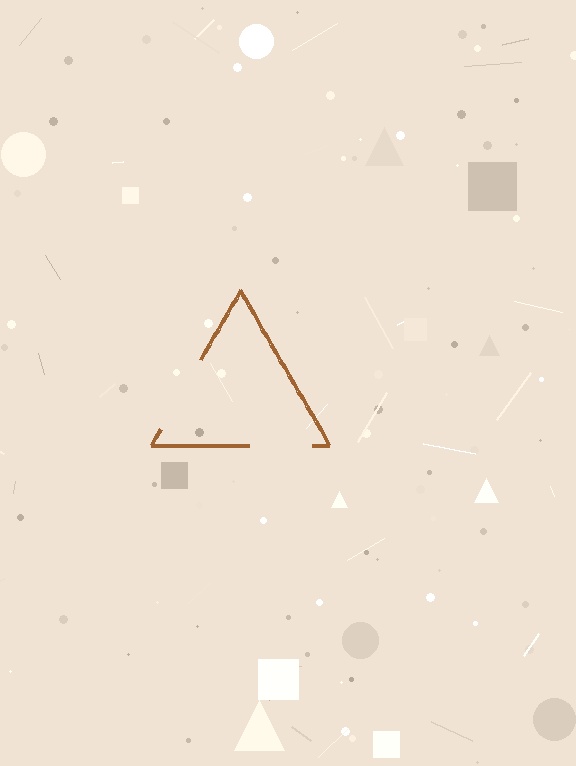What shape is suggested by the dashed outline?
The dashed outline suggests a triangle.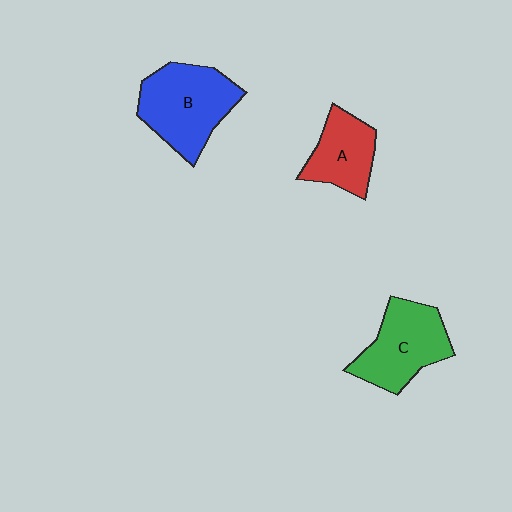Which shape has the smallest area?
Shape A (red).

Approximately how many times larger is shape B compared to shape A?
Approximately 1.5 times.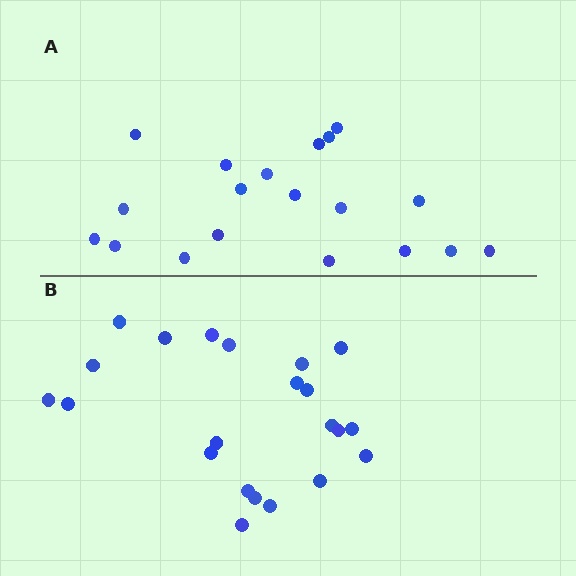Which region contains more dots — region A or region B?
Region B (the bottom region) has more dots.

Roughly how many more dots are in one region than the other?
Region B has just a few more — roughly 2 or 3 more dots than region A.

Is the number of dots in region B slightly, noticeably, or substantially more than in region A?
Region B has only slightly more — the two regions are fairly close. The ratio is roughly 1.2 to 1.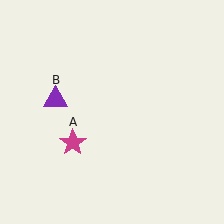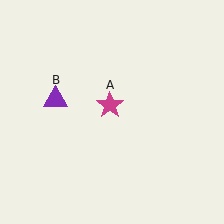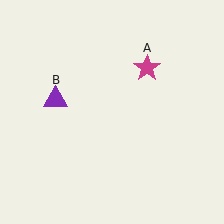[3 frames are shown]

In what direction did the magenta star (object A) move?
The magenta star (object A) moved up and to the right.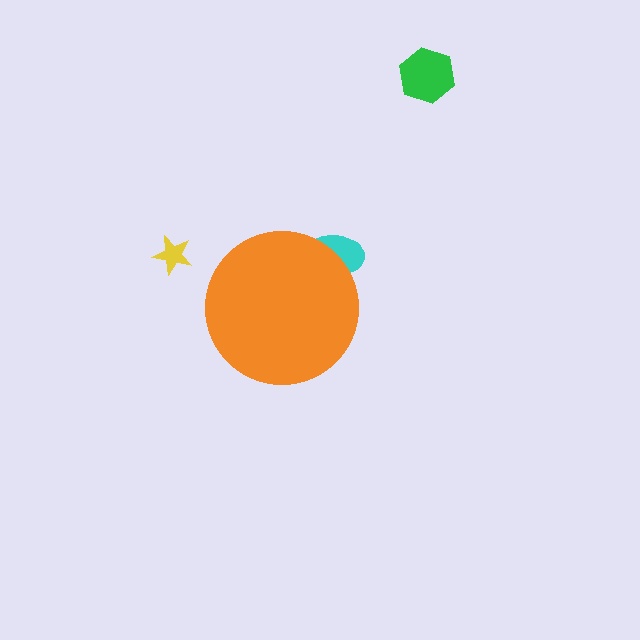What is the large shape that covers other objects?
An orange circle.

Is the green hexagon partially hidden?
No, the green hexagon is fully visible.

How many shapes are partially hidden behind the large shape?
1 shape is partially hidden.